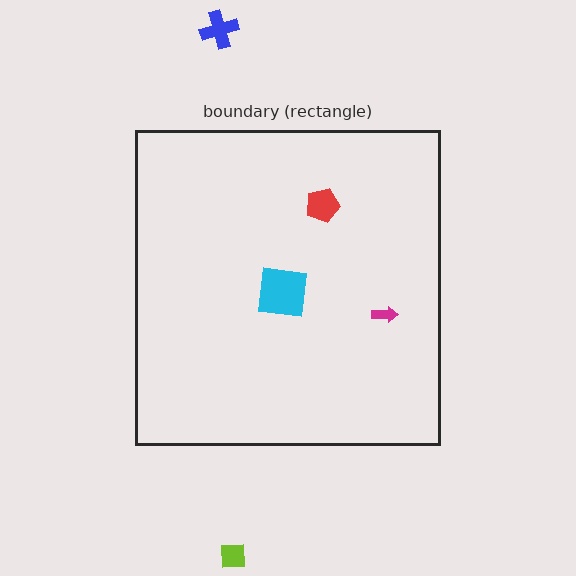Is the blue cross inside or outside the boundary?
Outside.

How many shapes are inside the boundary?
3 inside, 2 outside.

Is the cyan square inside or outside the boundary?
Inside.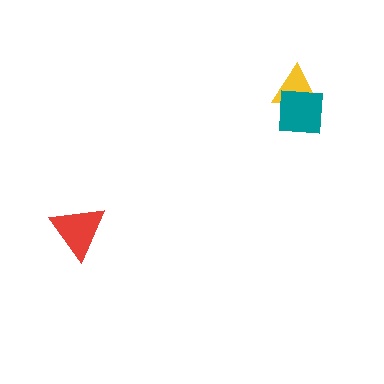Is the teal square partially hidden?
No, no other shape covers it.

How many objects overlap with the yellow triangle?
1 object overlaps with the yellow triangle.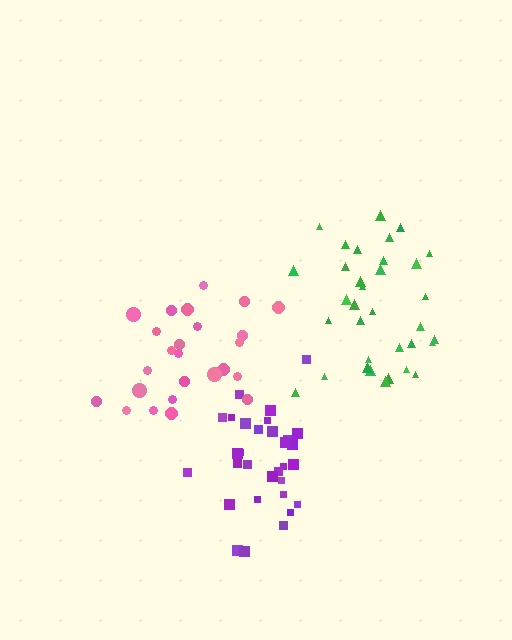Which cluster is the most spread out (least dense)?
Green.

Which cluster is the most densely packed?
Purple.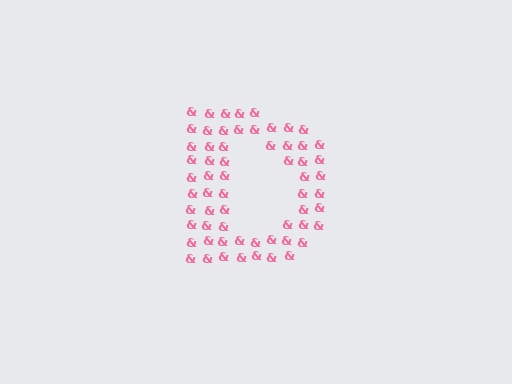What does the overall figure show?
The overall figure shows the letter D.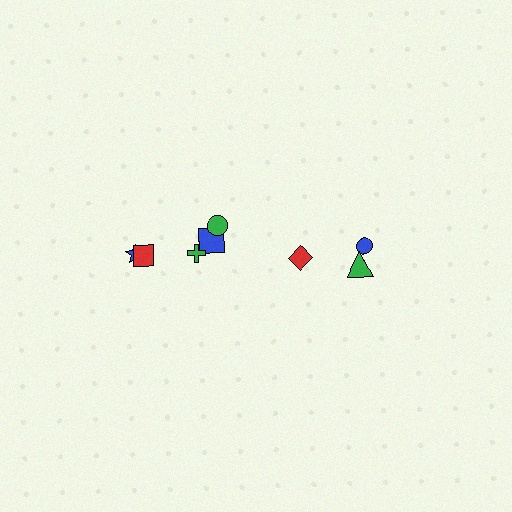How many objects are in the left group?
There are 5 objects.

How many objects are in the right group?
There are 3 objects.